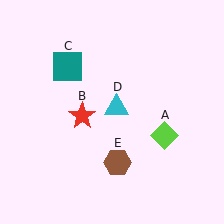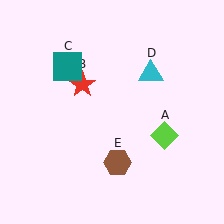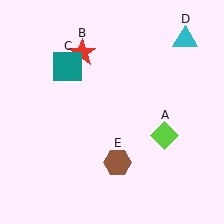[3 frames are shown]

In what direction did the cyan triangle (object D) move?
The cyan triangle (object D) moved up and to the right.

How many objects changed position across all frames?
2 objects changed position: red star (object B), cyan triangle (object D).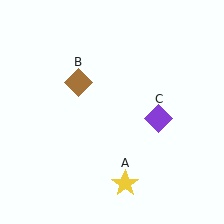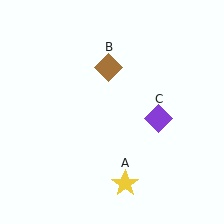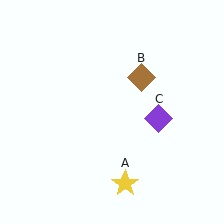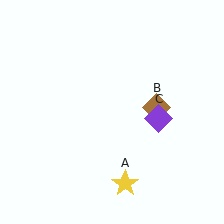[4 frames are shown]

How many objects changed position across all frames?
1 object changed position: brown diamond (object B).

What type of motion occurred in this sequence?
The brown diamond (object B) rotated clockwise around the center of the scene.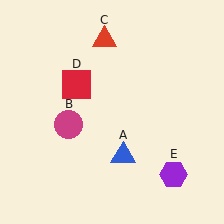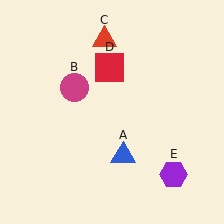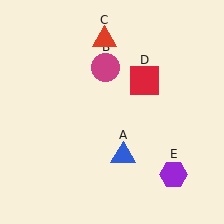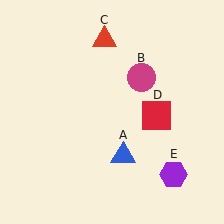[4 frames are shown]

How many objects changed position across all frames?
2 objects changed position: magenta circle (object B), red square (object D).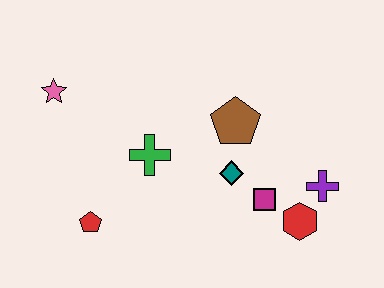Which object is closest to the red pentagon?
The green cross is closest to the red pentagon.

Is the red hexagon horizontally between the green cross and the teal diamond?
No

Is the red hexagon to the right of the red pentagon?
Yes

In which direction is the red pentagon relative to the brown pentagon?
The red pentagon is to the left of the brown pentagon.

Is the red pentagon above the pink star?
No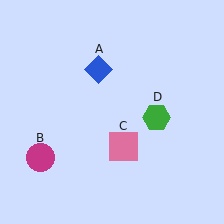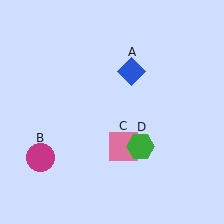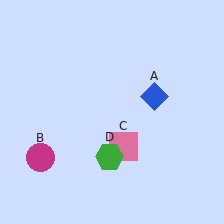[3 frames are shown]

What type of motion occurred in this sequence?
The blue diamond (object A), green hexagon (object D) rotated clockwise around the center of the scene.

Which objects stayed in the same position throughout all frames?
Magenta circle (object B) and pink square (object C) remained stationary.